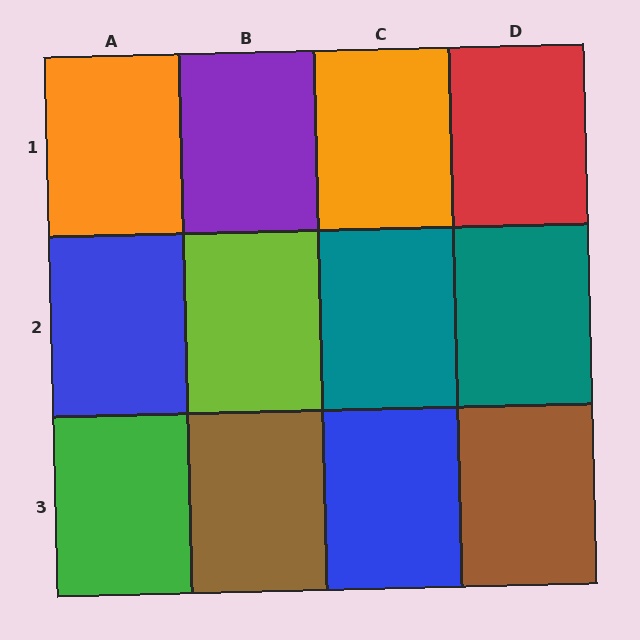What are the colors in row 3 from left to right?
Green, brown, blue, brown.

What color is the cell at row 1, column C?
Orange.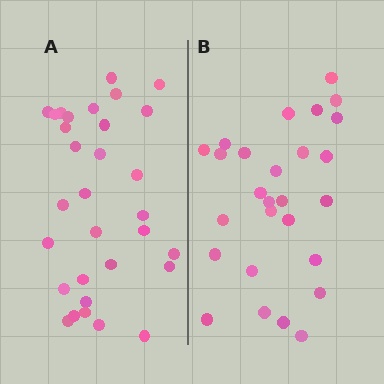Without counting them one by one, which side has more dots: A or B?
Region A (the left region) has more dots.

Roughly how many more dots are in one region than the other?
Region A has about 4 more dots than region B.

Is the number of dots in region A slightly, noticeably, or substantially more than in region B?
Region A has only slightly more — the two regions are fairly close. The ratio is roughly 1.1 to 1.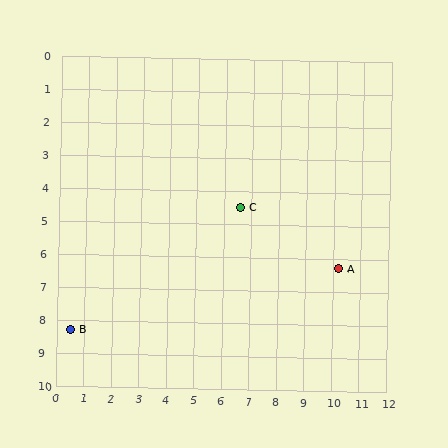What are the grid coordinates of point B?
Point B is at approximately (0.5, 8.3).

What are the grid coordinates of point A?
Point A is at approximately (10.2, 6.3).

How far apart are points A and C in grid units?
Points A and C are about 4.0 grid units apart.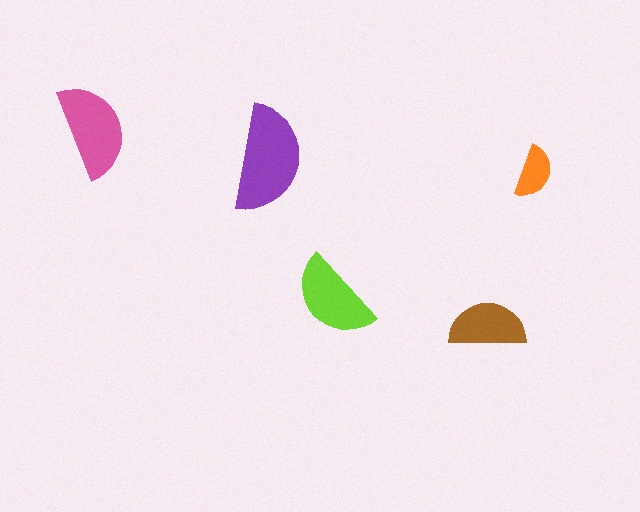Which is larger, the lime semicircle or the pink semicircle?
The pink one.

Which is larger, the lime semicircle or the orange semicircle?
The lime one.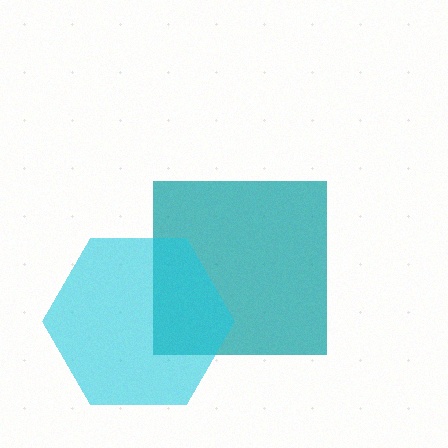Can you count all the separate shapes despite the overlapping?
Yes, there are 2 separate shapes.